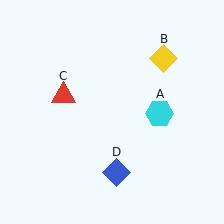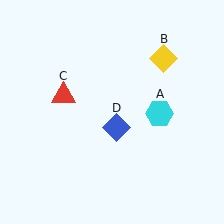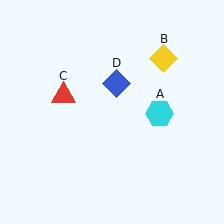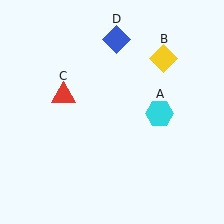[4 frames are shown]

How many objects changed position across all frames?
1 object changed position: blue diamond (object D).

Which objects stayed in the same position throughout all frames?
Cyan hexagon (object A) and yellow diamond (object B) and red triangle (object C) remained stationary.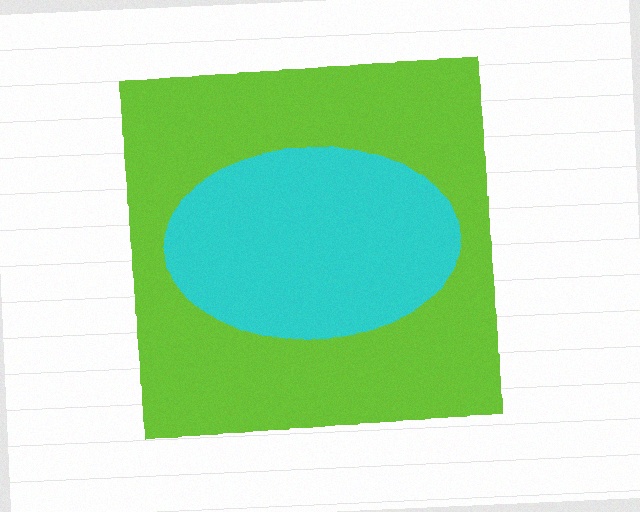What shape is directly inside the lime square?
The cyan ellipse.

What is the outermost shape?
The lime square.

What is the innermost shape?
The cyan ellipse.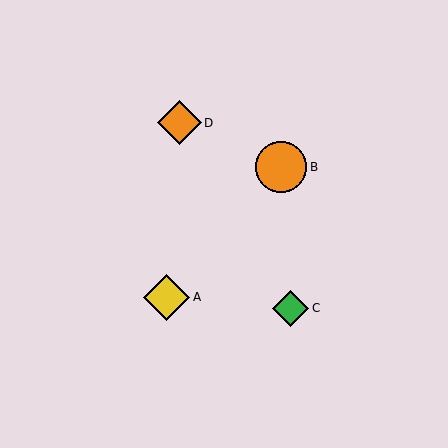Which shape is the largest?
The orange circle (labeled B) is the largest.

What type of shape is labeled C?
Shape C is a green diamond.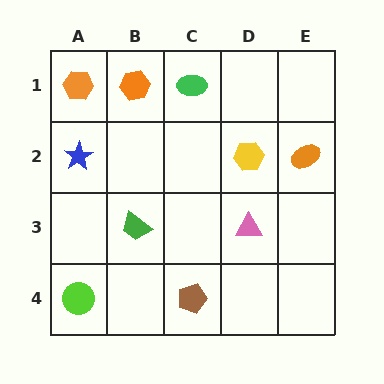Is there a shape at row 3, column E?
No, that cell is empty.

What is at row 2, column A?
A blue star.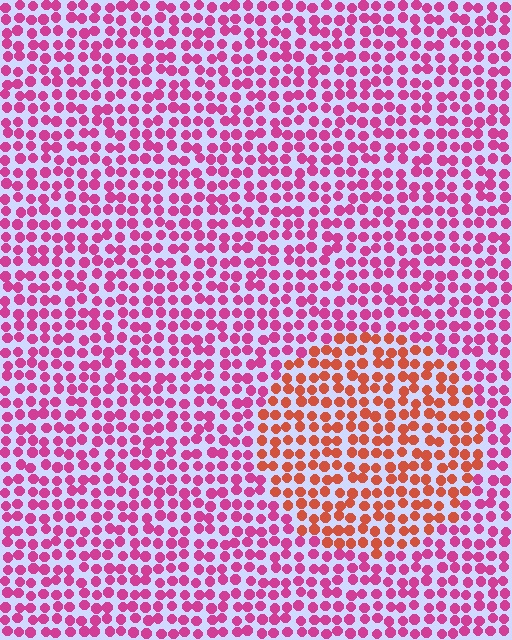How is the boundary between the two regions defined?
The boundary is defined purely by a slight shift in hue (about 45 degrees). Spacing, size, and orientation are identical on both sides.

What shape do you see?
I see a circle.